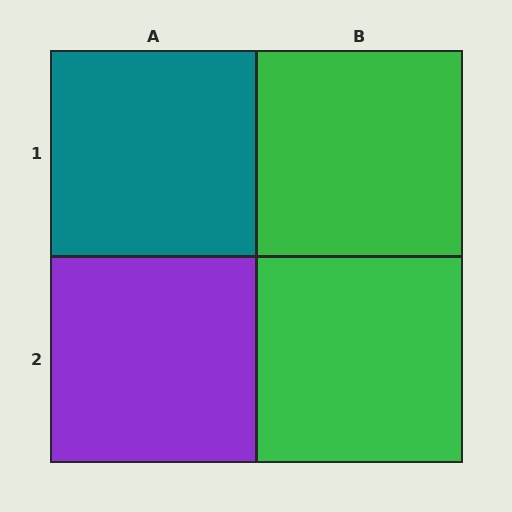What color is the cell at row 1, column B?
Green.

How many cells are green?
2 cells are green.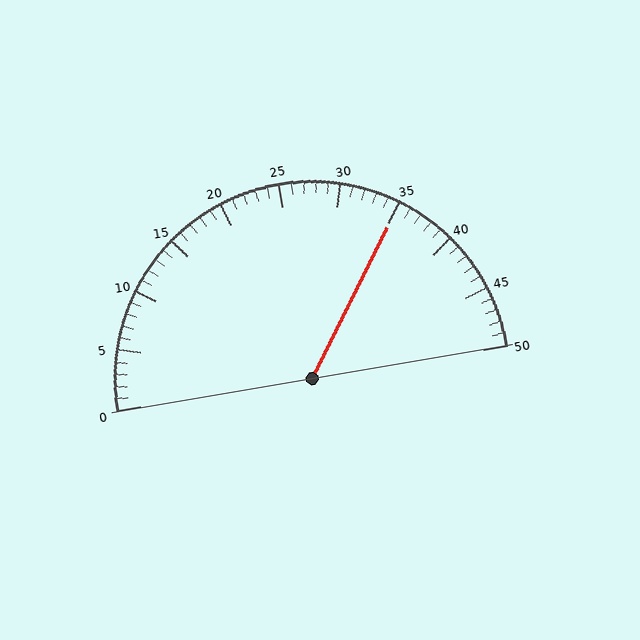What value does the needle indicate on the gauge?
The needle indicates approximately 35.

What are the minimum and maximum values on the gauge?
The gauge ranges from 0 to 50.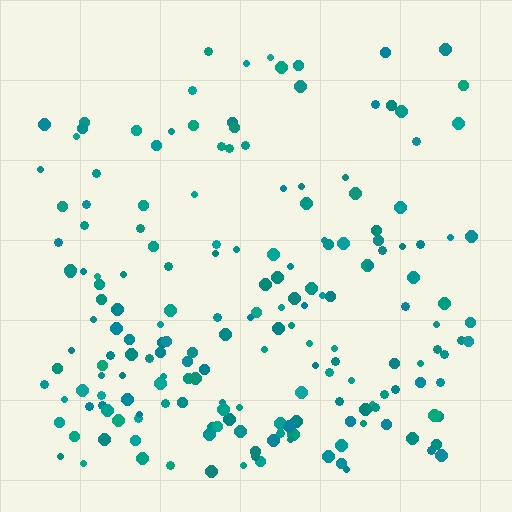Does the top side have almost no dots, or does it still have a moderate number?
Still a moderate number, just noticeably fewer than the bottom.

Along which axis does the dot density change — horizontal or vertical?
Vertical.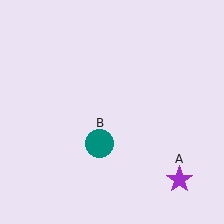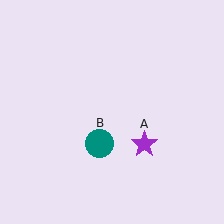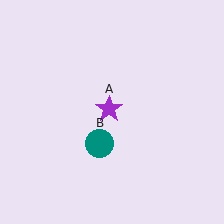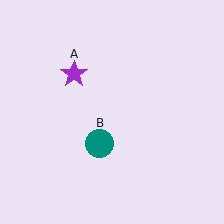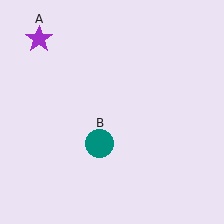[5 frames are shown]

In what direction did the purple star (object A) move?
The purple star (object A) moved up and to the left.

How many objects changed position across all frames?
1 object changed position: purple star (object A).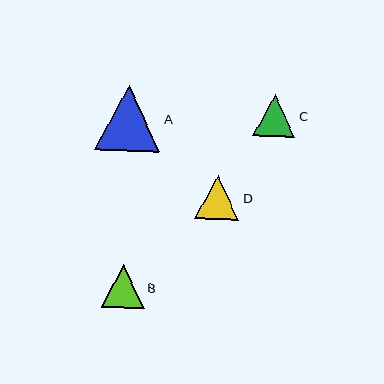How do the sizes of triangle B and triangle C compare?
Triangle B and triangle C are approximately the same size.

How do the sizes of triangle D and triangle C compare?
Triangle D and triangle C are approximately the same size.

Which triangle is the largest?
Triangle A is the largest with a size of approximately 66 pixels.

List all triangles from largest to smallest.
From largest to smallest: A, D, B, C.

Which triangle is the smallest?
Triangle C is the smallest with a size of approximately 42 pixels.